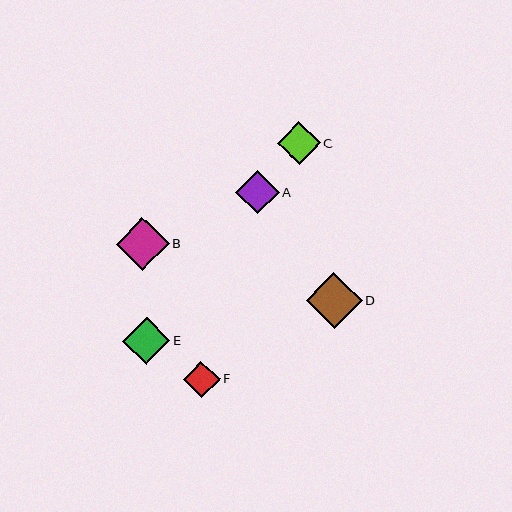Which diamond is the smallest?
Diamond F is the smallest with a size of approximately 36 pixels.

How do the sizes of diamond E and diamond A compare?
Diamond E and diamond A are approximately the same size.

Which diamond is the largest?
Diamond D is the largest with a size of approximately 56 pixels.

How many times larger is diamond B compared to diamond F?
Diamond B is approximately 1.4 times the size of diamond F.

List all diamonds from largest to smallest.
From largest to smallest: D, B, E, A, C, F.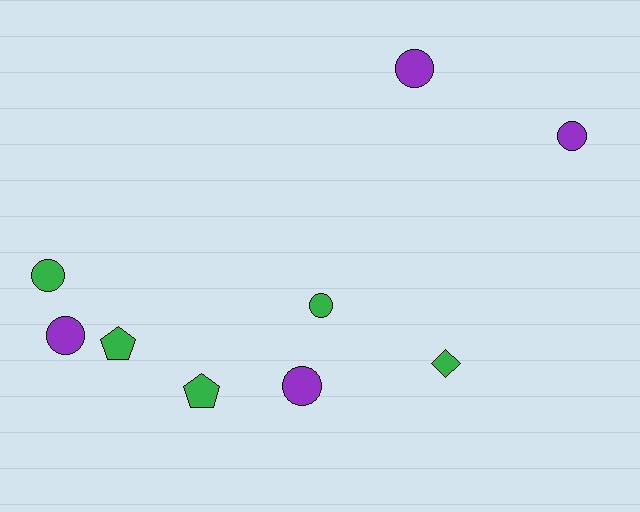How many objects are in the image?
There are 9 objects.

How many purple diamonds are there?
There are no purple diamonds.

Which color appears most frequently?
Green, with 5 objects.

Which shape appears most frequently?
Circle, with 6 objects.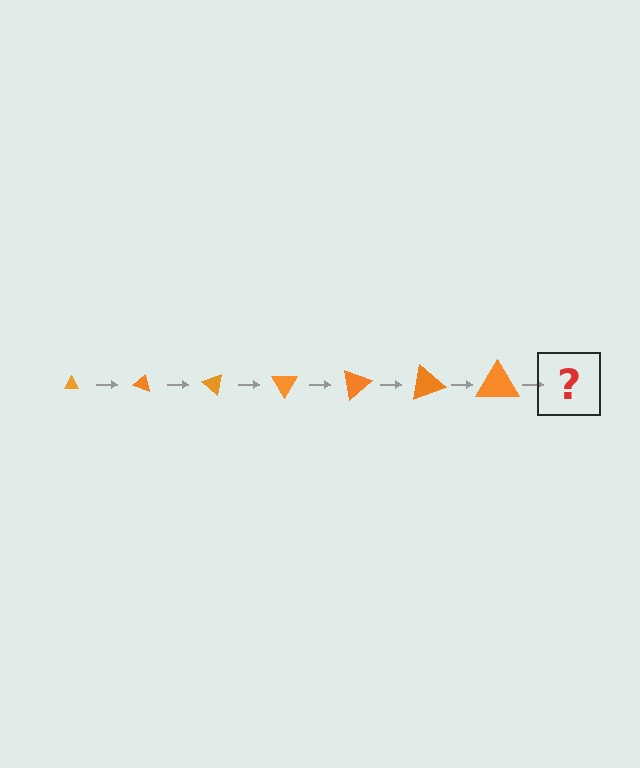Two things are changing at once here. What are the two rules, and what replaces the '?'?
The two rules are that the triangle grows larger each step and it rotates 20 degrees each step. The '?' should be a triangle, larger than the previous one and rotated 140 degrees from the start.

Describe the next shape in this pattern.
It should be a triangle, larger than the previous one and rotated 140 degrees from the start.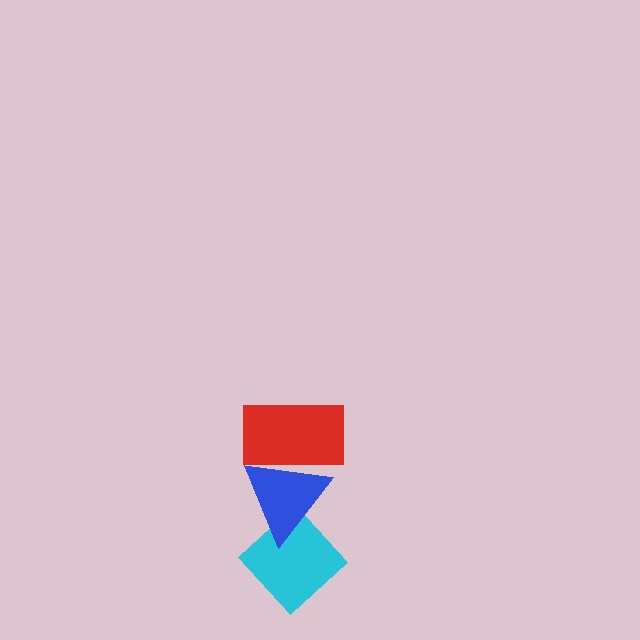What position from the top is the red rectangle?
The red rectangle is 1st from the top.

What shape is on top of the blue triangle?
The red rectangle is on top of the blue triangle.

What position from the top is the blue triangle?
The blue triangle is 2nd from the top.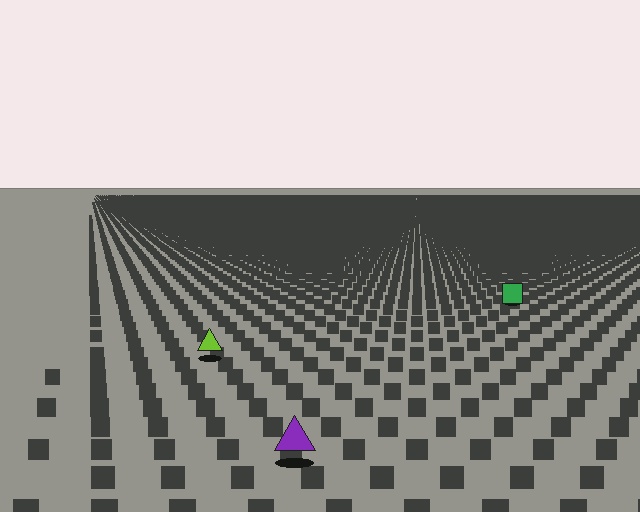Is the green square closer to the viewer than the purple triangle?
No. The purple triangle is closer — you can tell from the texture gradient: the ground texture is coarser near it.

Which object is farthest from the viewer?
The green square is farthest from the viewer. It appears smaller and the ground texture around it is denser.